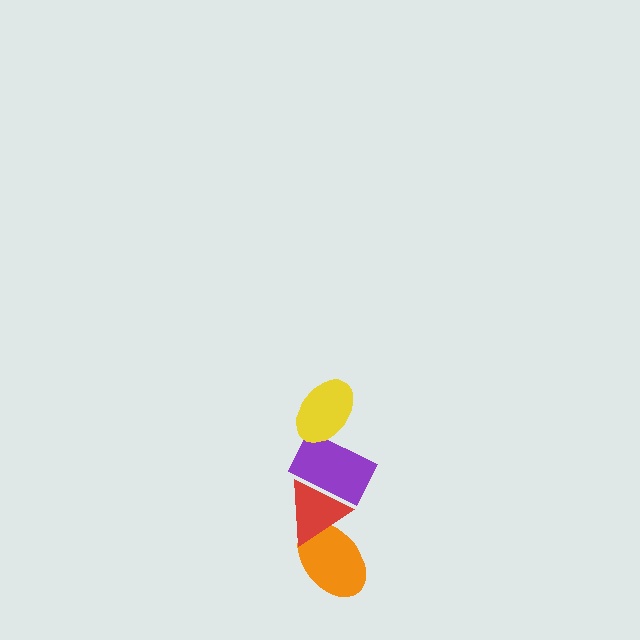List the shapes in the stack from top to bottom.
From top to bottom: the yellow ellipse, the purple rectangle, the red triangle, the orange ellipse.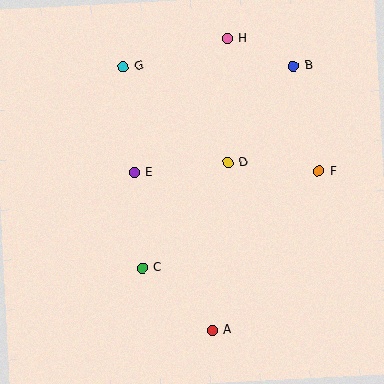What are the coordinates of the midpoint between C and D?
The midpoint between C and D is at (185, 215).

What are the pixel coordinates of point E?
Point E is at (134, 173).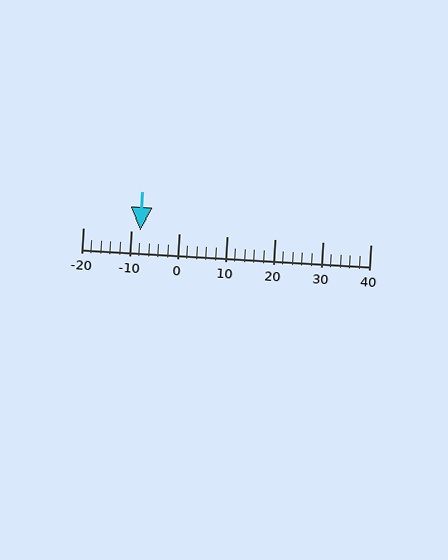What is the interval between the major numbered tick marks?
The major tick marks are spaced 10 units apart.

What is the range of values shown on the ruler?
The ruler shows values from -20 to 40.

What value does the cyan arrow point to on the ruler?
The cyan arrow points to approximately -8.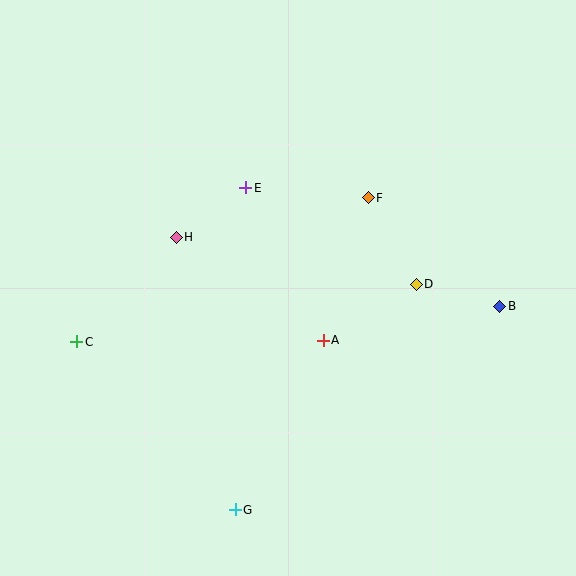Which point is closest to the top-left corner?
Point H is closest to the top-left corner.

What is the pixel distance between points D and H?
The distance between D and H is 245 pixels.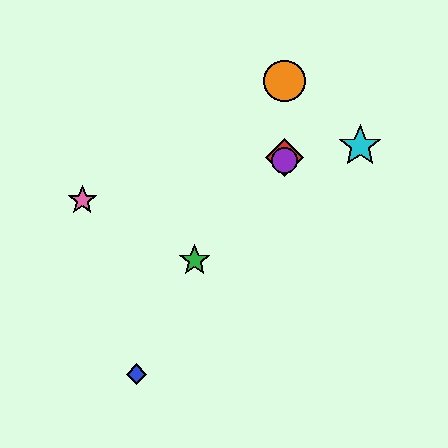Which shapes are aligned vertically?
The red diamond, the yellow circle, the purple circle, the orange circle are aligned vertically.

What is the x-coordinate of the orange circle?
The orange circle is at x≈285.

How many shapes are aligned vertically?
4 shapes (the red diamond, the yellow circle, the purple circle, the orange circle) are aligned vertically.